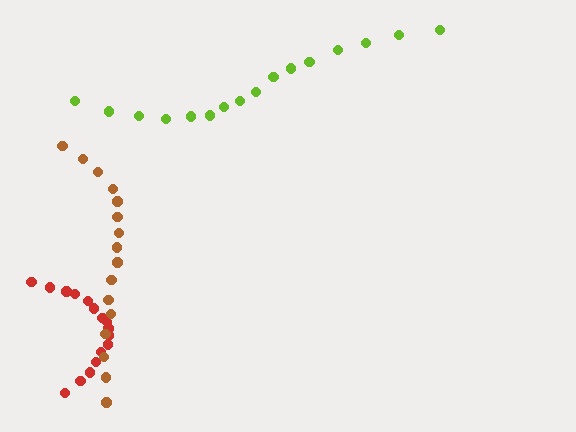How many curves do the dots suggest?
There are 3 distinct paths.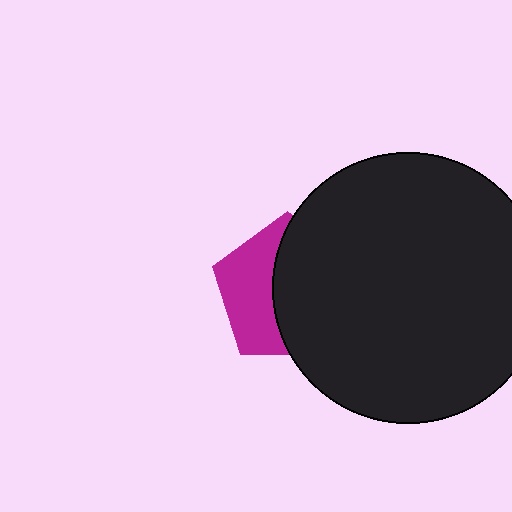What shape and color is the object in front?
The object in front is a black circle.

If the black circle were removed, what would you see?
You would see the complete magenta pentagon.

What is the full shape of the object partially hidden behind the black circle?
The partially hidden object is a magenta pentagon.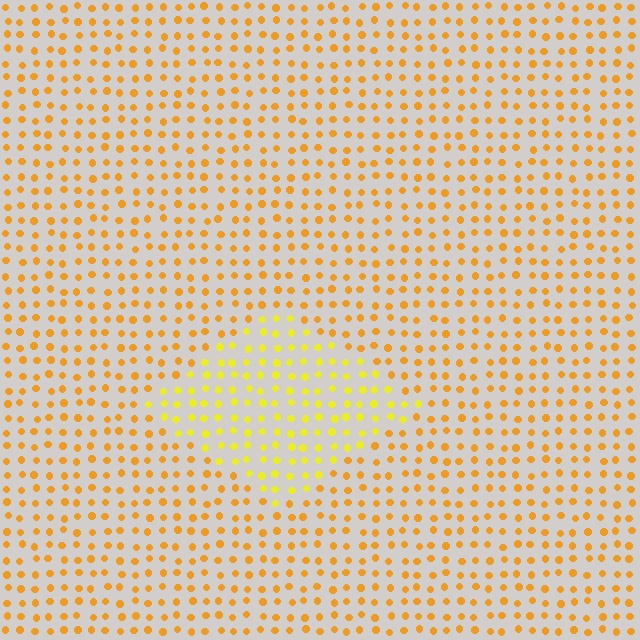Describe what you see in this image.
The image is filled with small orange elements in a uniform arrangement. A diamond-shaped region is visible where the elements are tinted to a slightly different hue, forming a subtle color boundary.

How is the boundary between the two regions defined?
The boundary is defined purely by a slight shift in hue (about 25 degrees). Spacing, size, and orientation are identical on both sides.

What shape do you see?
I see a diamond.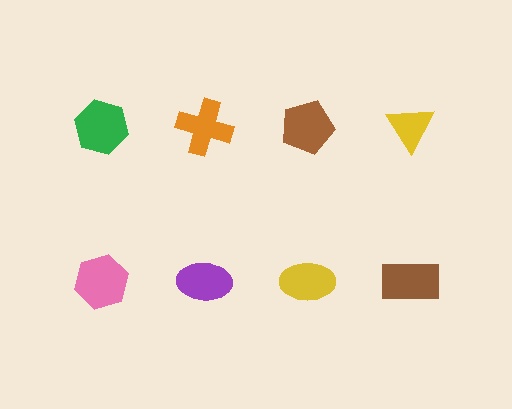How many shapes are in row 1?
4 shapes.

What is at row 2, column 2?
A purple ellipse.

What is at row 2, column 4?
A brown rectangle.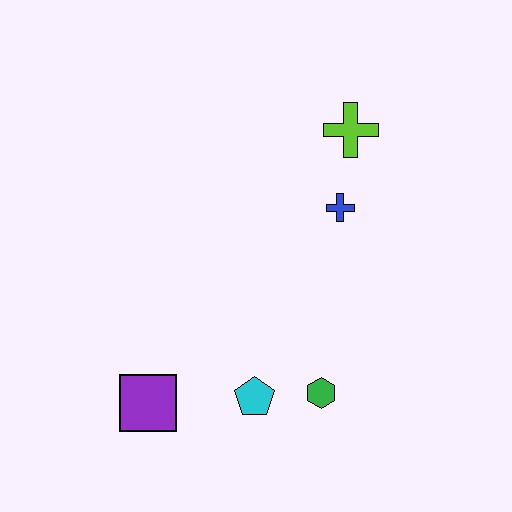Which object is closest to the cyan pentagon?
The green hexagon is closest to the cyan pentagon.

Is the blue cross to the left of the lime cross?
Yes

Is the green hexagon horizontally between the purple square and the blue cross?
Yes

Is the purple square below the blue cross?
Yes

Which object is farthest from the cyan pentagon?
The lime cross is farthest from the cyan pentagon.